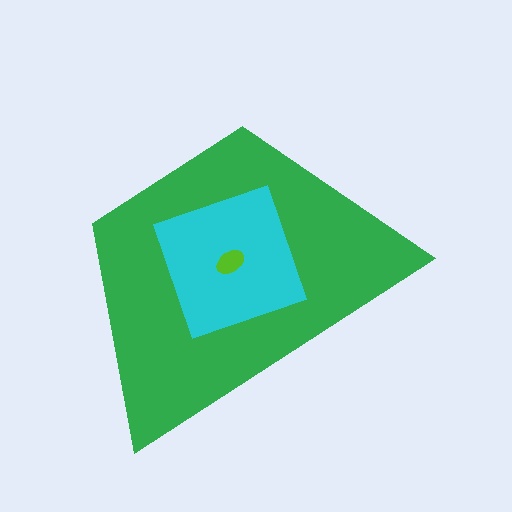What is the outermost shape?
The green trapezoid.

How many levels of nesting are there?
3.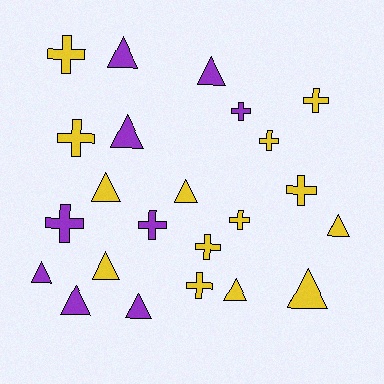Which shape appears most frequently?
Triangle, with 12 objects.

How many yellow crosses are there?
There are 8 yellow crosses.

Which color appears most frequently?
Yellow, with 14 objects.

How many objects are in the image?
There are 23 objects.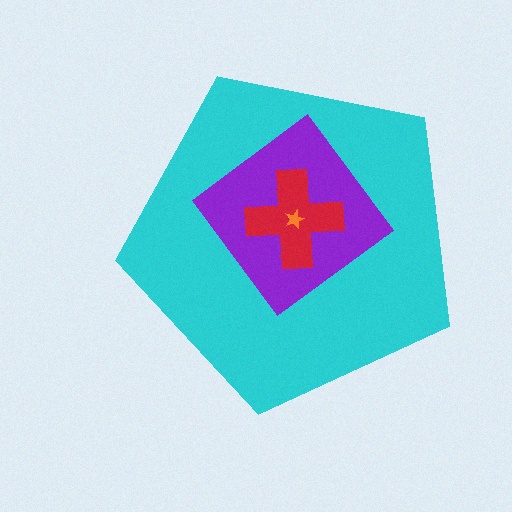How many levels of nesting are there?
4.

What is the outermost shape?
The cyan pentagon.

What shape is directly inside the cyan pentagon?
The purple diamond.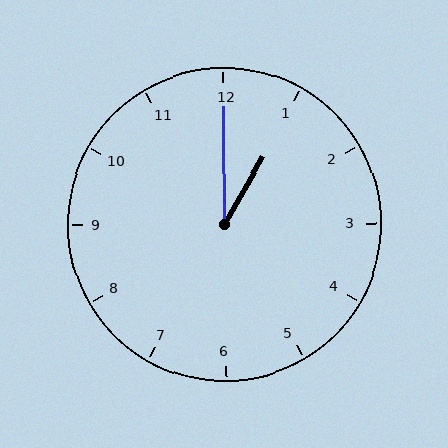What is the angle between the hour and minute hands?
Approximately 30 degrees.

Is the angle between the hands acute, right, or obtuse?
It is acute.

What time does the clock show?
1:00.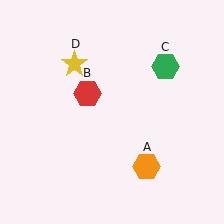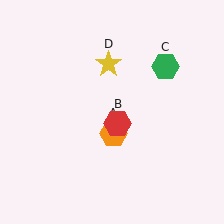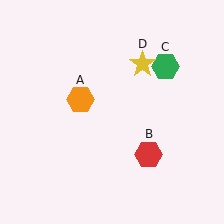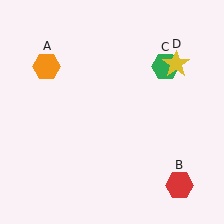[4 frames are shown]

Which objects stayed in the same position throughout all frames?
Green hexagon (object C) remained stationary.